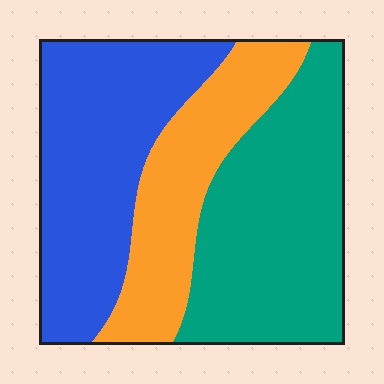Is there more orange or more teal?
Teal.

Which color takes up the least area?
Orange, at roughly 25%.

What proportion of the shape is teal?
Teal covers roughly 40% of the shape.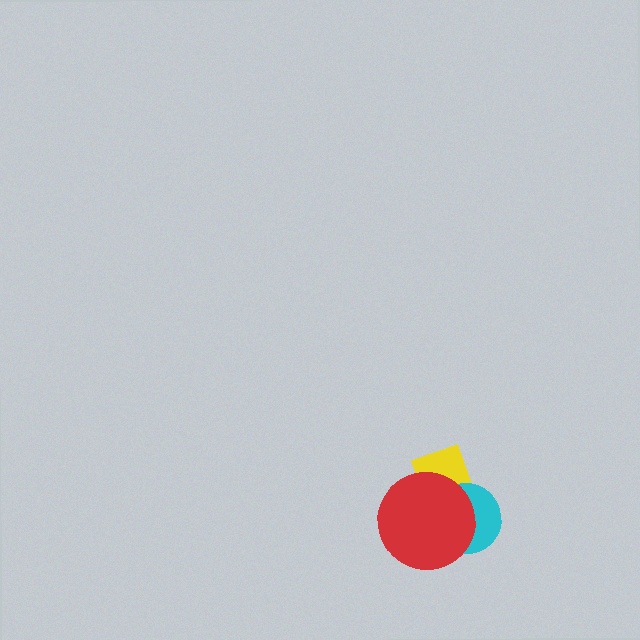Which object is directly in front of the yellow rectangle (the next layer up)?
The cyan circle is directly in front of the yellow rectangle.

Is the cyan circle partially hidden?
Yes, it is partially covered by another shape.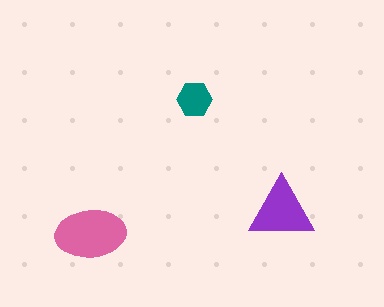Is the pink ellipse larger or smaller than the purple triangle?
Larger.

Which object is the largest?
The pink ellipse.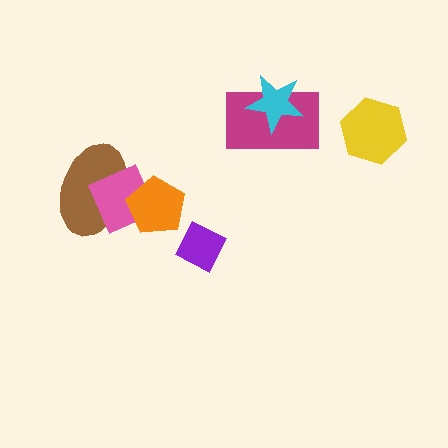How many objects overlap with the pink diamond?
2 objects overlap with the pink diamond.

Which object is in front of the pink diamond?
The orange pentagon is in front of the pink diamond.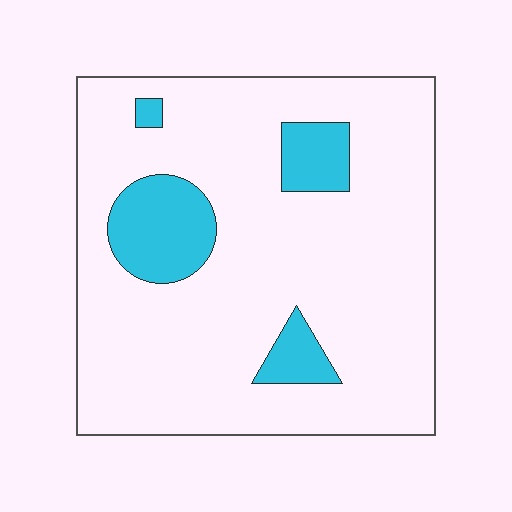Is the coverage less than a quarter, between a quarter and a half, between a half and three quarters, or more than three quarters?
Less than a quarter.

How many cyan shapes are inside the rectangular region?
4.